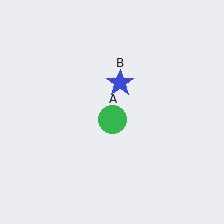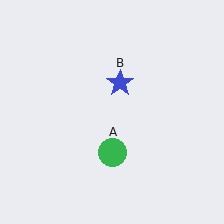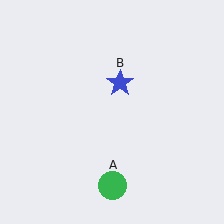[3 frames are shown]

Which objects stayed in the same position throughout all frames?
Blue star (object B) remained stationary.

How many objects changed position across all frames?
1 object changed position: green circle (object A).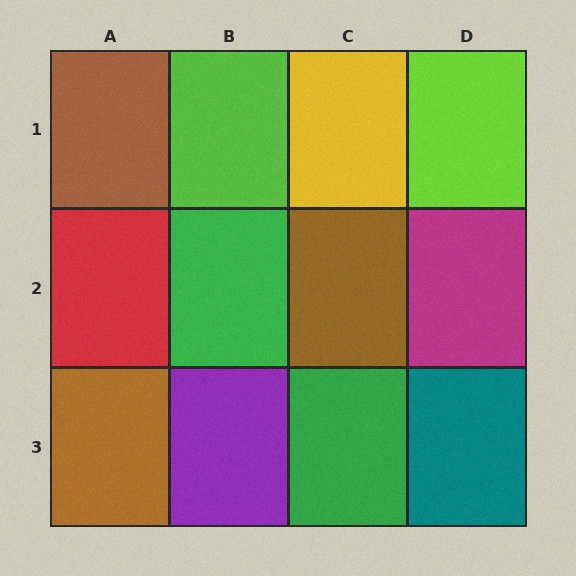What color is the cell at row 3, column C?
Green.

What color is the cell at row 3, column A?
Brown.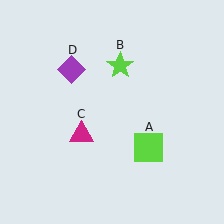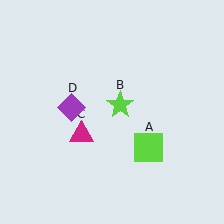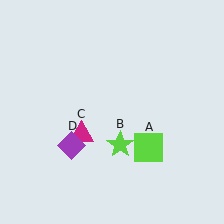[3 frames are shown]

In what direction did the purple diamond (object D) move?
The purple diamond (object D) moved down.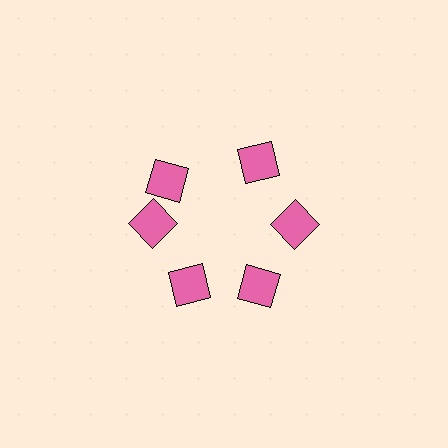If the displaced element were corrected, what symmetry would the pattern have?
It would have 6-fold rotational symmetry — the pattern would map onto itself every 60 degrees.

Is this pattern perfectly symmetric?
No. The 6 pink diamonds are arranged in a ring, but one element near the 11 o'clock position is rotated out of alignment along the ring, breaking the 6-fold rotational symmetry.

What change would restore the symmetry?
The symmetry would be restored by rotating it back into even spacing with its neighbors so that all 6 diamonds sit at equal angles and equal distance from the center.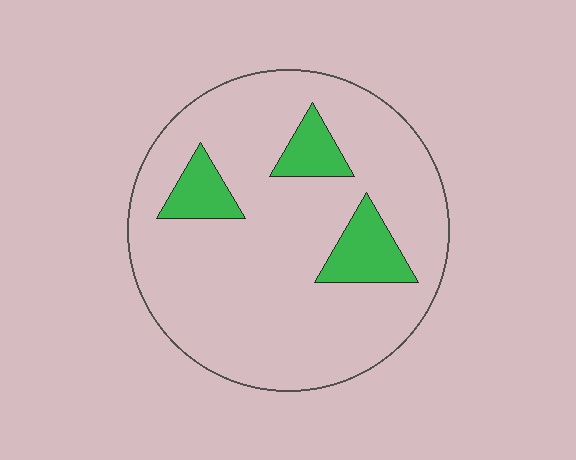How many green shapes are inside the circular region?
3.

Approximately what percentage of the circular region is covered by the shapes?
Approximately 15%.